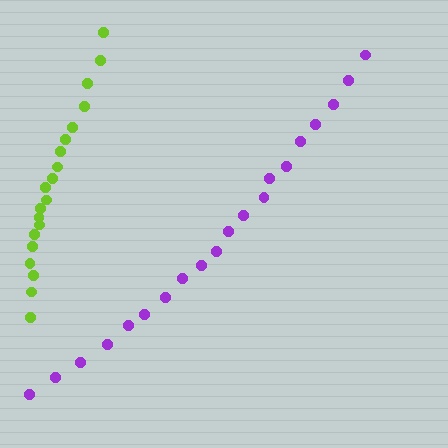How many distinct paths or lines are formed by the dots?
There are 2 distinct paths.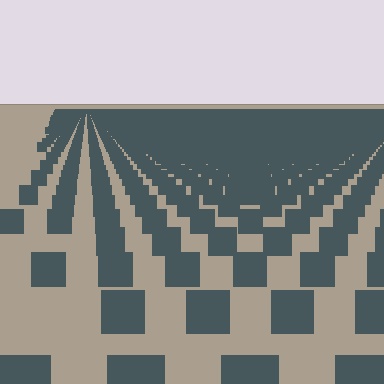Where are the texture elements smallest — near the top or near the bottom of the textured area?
Near the top.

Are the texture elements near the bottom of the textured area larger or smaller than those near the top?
Larger. Near the bottom, elements are closer to the viewer and appear at a bigger on-screen size.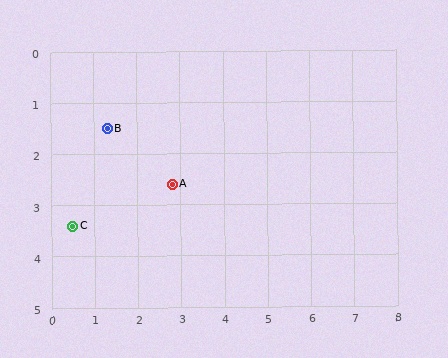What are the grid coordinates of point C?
Point C is at approximately (0.5, 3.4).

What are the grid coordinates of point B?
Point B is at approximately (1.3, 1.5).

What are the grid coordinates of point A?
Point A is at approximately (2.8, 2.6).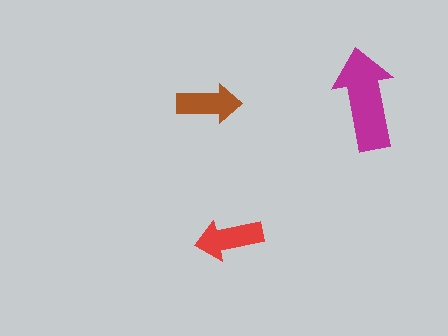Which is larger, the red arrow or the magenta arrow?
The magenta one.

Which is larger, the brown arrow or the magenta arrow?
The magenta one.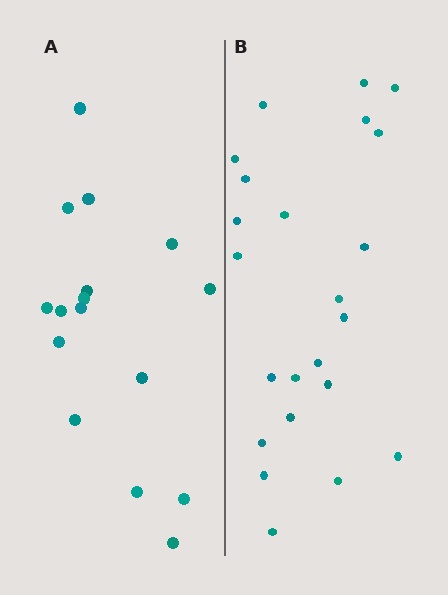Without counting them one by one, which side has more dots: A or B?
Region B (the right region) has more dots.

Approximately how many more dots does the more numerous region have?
Region B has roughly 8 or so more dots than region A.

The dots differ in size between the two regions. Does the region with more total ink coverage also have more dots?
No. Region A has more total ink coverage because its dots are larger, but region B actually contains more individual dots. Total area can be misleading — the number of items is what matters here.